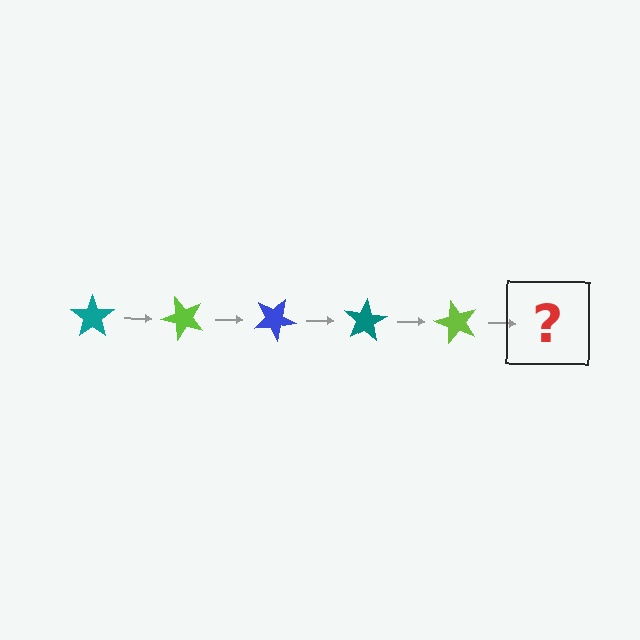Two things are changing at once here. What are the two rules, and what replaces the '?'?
The two rules are that it rotates 50 degrees each step and the color cycles through teal, lime, and blue. The '?' should be a blue star, rotated 250 degrees from the start.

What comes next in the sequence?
The next element should be a blue star, rotated 250 degrees from the start.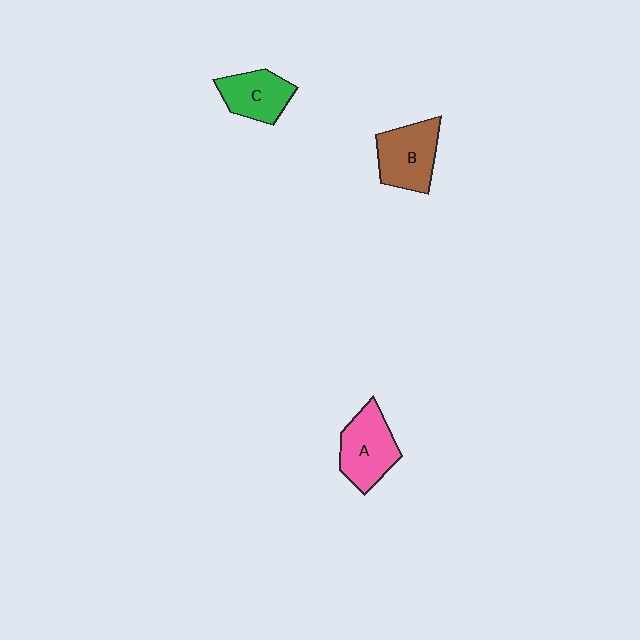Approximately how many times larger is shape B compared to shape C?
Approximately 1.2 times.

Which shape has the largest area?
Shape A (pink).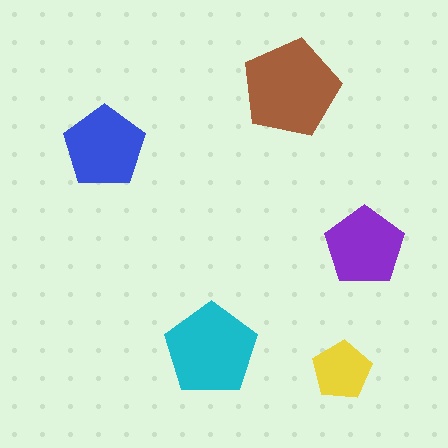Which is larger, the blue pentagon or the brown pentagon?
The brown one.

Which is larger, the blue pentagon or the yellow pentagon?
The blue one.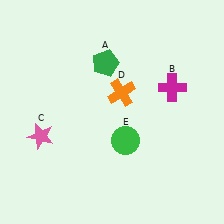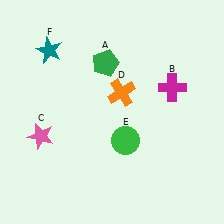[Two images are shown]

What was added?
A teal star (F) was added in Image 2.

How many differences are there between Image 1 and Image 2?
There is 1 difference between the two images.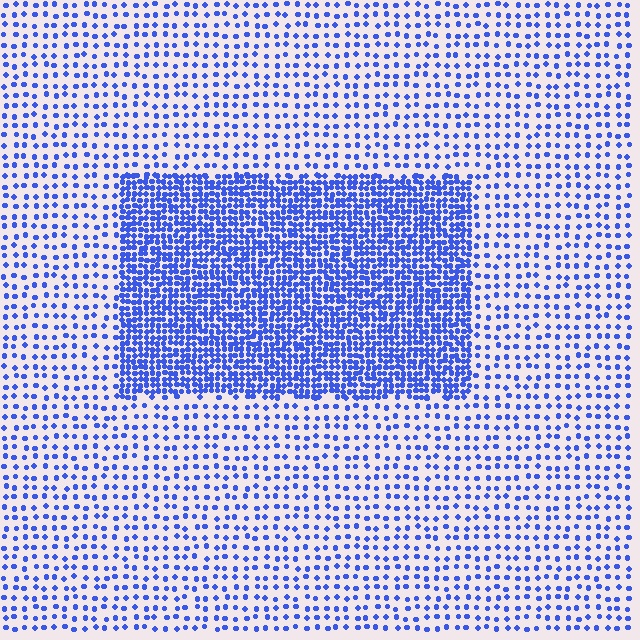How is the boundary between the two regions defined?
The boundary is defined by a change in element density (approximately 2.8x ratio). All elements are the same color, size, and shape.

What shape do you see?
I see a rectangle.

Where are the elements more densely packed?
The elements are more densely packed inside the rectangle boundary.